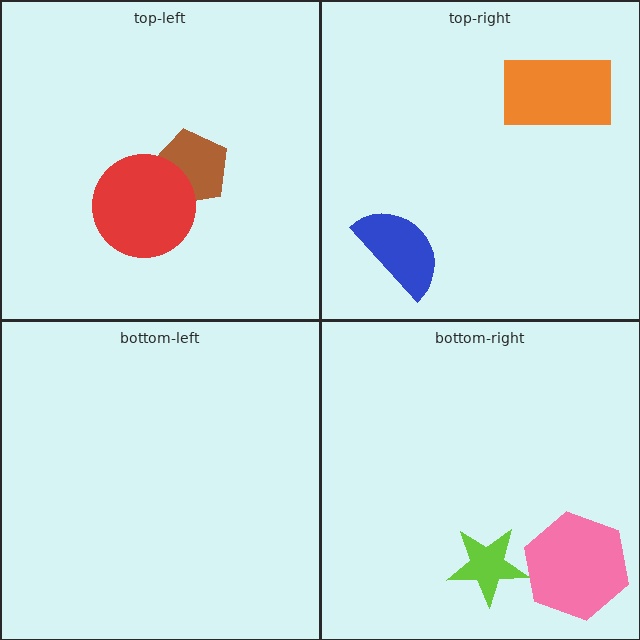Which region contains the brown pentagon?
The top-left region.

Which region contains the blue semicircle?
The top-right region.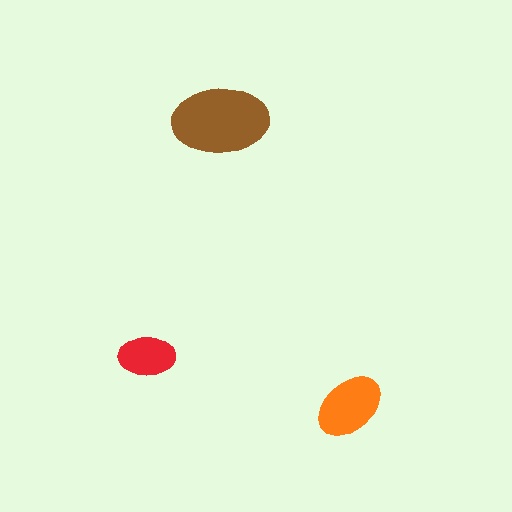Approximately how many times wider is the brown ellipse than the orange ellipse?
About 1.5 times wider.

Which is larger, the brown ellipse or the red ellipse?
The brown one.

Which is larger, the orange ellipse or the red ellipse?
The orange one.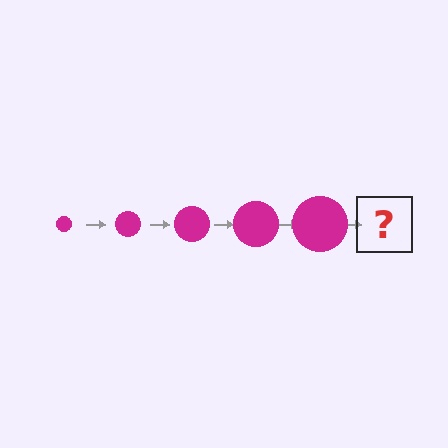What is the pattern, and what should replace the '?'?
The pattern is that the circle gets progressively larger each step. The '?' should be a magenta circle, larger than the previous one.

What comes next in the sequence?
The next element should be a magenta circle, larger than the previous one.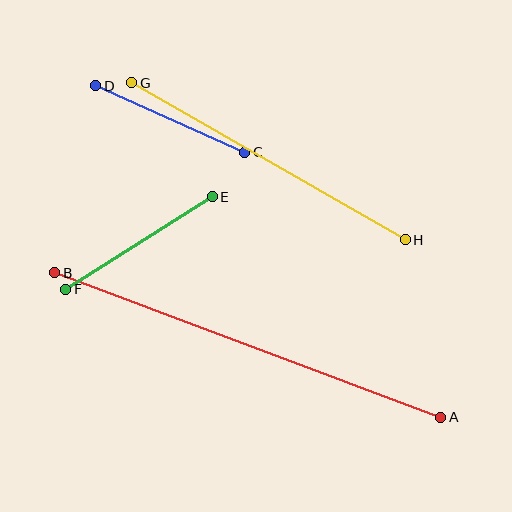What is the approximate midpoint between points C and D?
The midpoint is at approximately (170, 119) pixels.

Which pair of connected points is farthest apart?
Points A and B are farthest apart.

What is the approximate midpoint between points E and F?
The midpoint is at approximately (139, 243) pixels.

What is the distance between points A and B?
The distance is approximately 412 pixels.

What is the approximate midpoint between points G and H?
The midpoint is at approximately (269, 161) pixels.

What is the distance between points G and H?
The distance is approximately 315 pixels.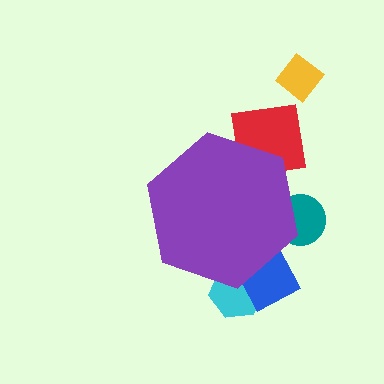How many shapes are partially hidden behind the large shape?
4 shapes are partially hidden.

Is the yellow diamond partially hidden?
No, the yellow diamond is fully visible.